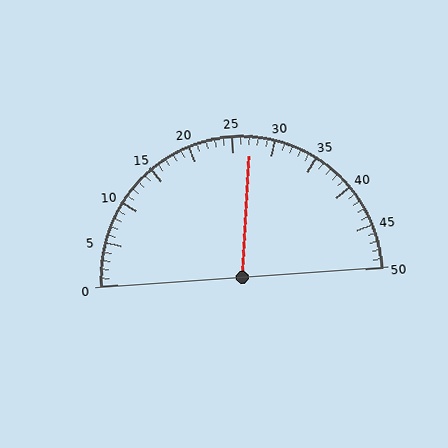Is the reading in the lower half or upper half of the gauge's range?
The reading is in the upper half of the range (0 to 50).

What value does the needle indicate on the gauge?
The needle indicates approximately 27.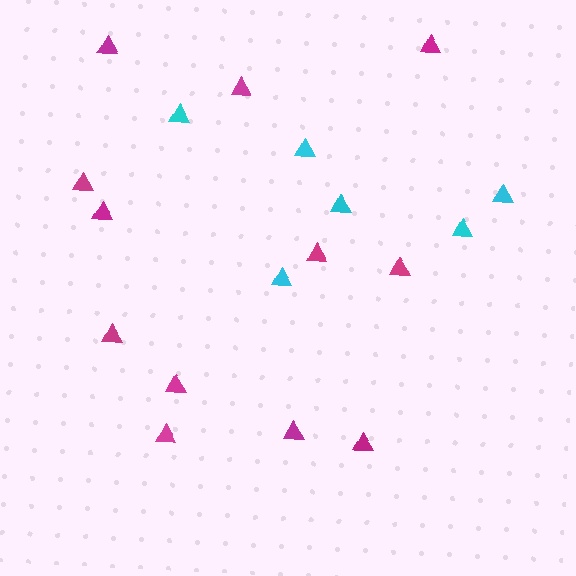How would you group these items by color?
There are 2 groups: one group of cyan triangles (6) and one group of magenta triangles (12).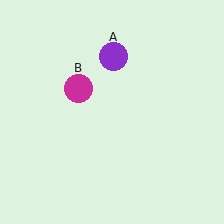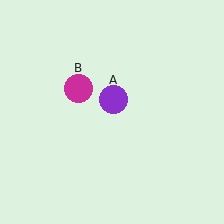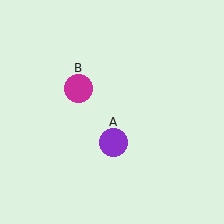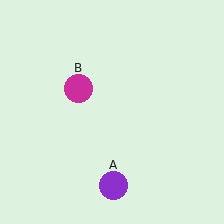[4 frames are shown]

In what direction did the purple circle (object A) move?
The purple circle (object A) moved down.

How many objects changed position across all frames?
1 object changed position: purple circle (object A).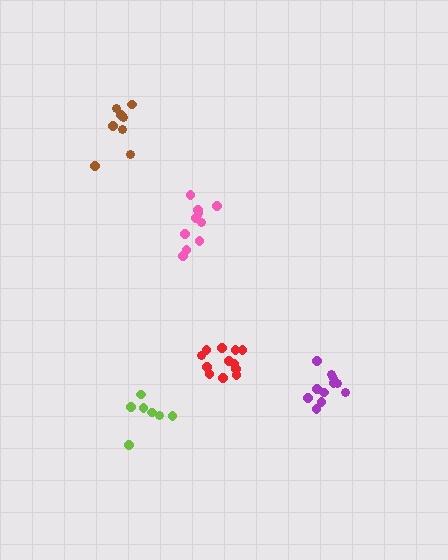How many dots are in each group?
Group 1: 10 dots, Group 2: 7 dots, Group 3: 12 dots, Group 4: 11 dots, Group 5: 8 dots (48 total).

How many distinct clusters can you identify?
There are 5 distinct clusters.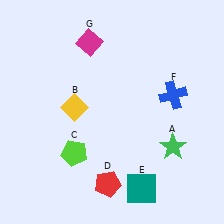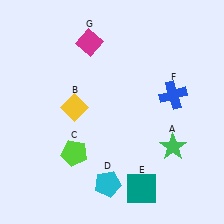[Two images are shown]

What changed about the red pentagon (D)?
In Image 1, D is red. In Image 2, it changed to cyan.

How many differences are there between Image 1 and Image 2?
There is 1 difference between the two images.